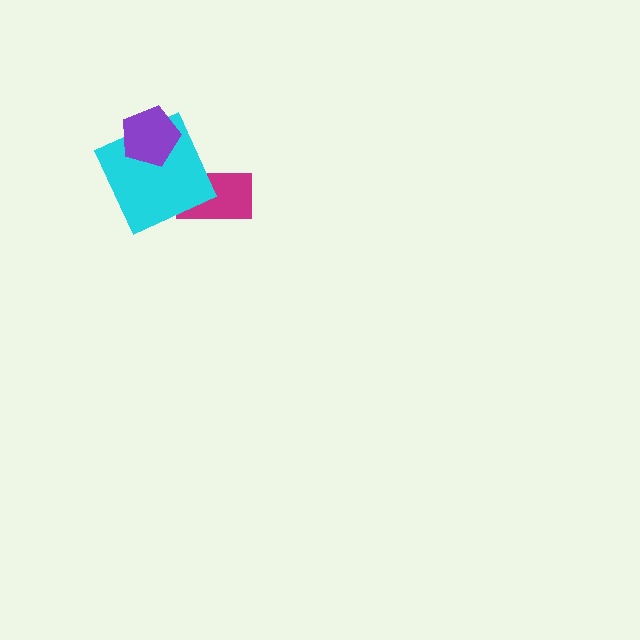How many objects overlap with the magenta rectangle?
1 object overlaps with the magenta rectangle.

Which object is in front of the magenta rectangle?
The cyan square is in front of the magenta rectangle.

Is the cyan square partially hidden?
Yes, it is partially covered by another shape.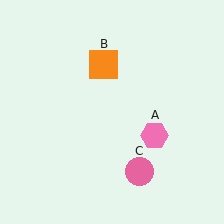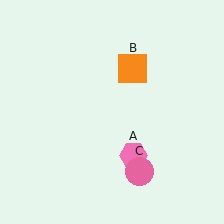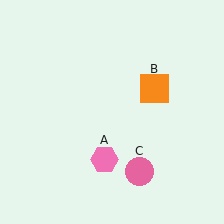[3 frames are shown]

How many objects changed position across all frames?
2 objects changed position: pink hexagon (object A), orange square (object B).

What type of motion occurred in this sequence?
The pink hexagon (object A), orange square (object B) rotated clockwise around the center of the scene.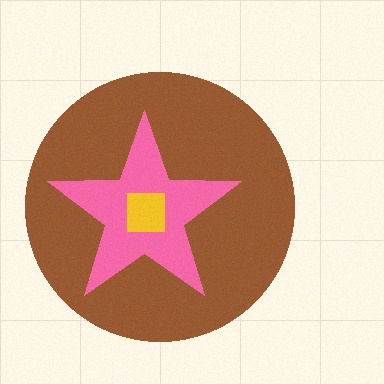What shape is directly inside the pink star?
The yellow square.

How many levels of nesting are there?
3.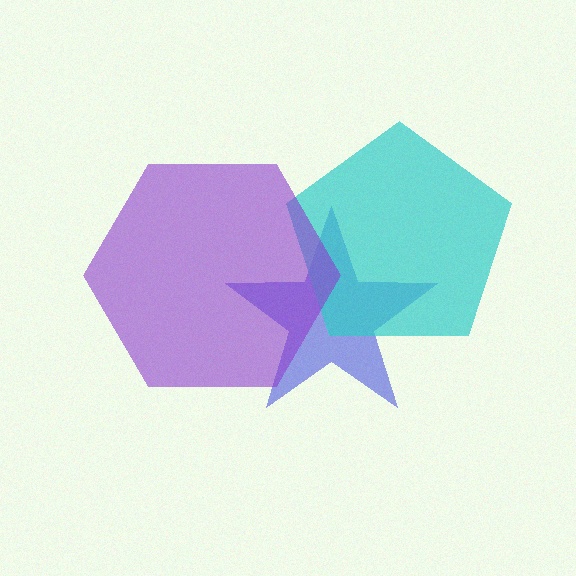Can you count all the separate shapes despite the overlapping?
Yes, there are 3 separate shapes.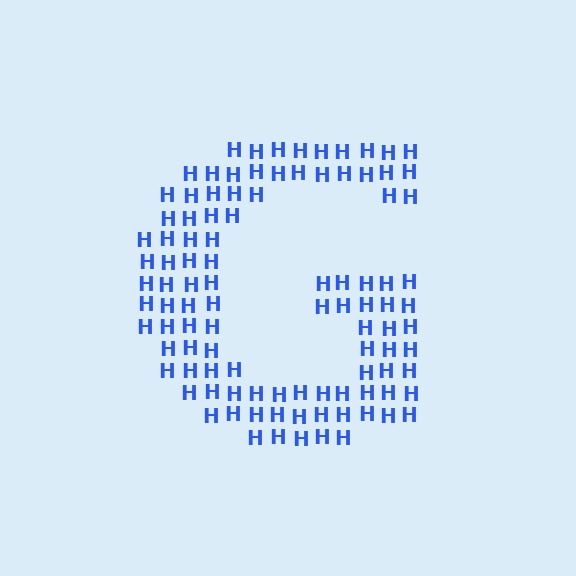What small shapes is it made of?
It is made of small letter H's.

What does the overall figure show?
The overall figure shows the letter G.